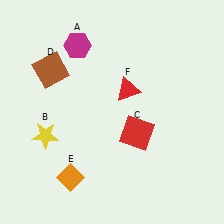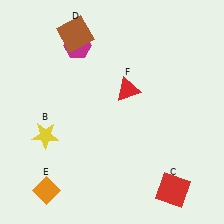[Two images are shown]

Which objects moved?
The objects that moved are: the red square (C), the brown square (D), the orange diamond (E).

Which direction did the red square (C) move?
The red square (C) moved down.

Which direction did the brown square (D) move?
The brown square (D) moved up.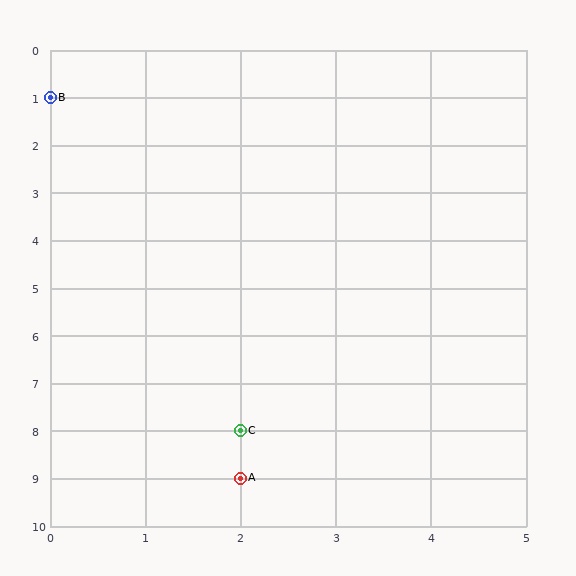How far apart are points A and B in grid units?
Points A and B are 2 columns and 8 rows apart (about 8.2 grid units diagonally).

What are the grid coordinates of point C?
Point C is at grid coordinates (2, 8).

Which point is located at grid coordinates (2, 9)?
Point A is at (2, 9).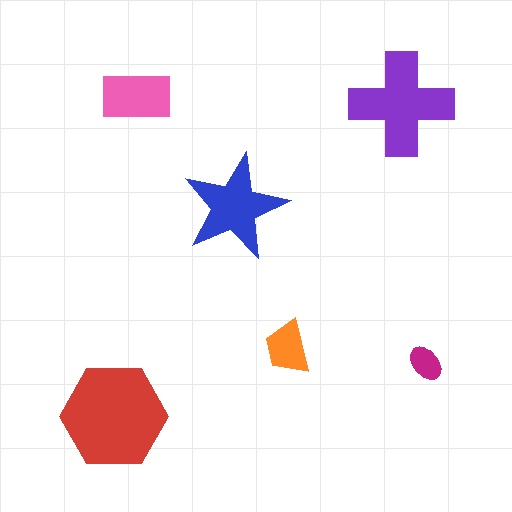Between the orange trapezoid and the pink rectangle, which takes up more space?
The pink rectangle.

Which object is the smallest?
The magenta ellipse.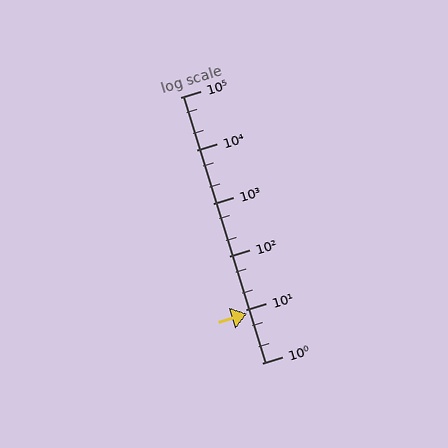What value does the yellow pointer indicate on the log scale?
The pointer indicates approximately 8.4.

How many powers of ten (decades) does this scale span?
The scale spans 5 decades, from 1 to 100000.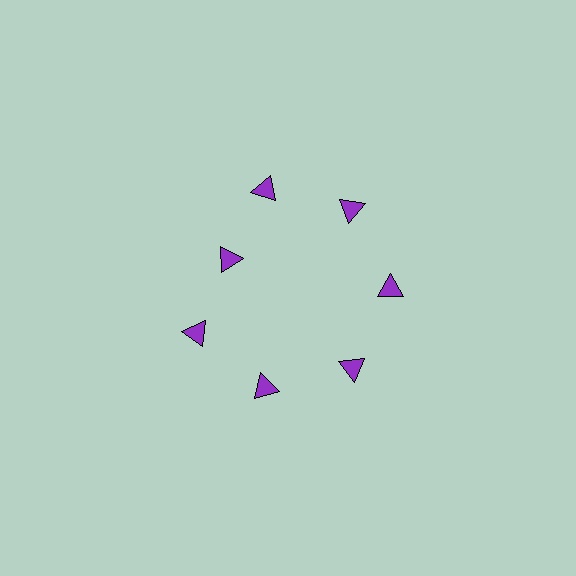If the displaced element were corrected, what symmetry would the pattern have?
It would have 7-fold rotational symmetry — the pattern would map onto itself every 51 degrees.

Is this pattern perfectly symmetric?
No. The 7 purple triangles are arranged in a ring, but one element near the 10 o'clock position is pulled inward toward the center, breaking the 7-fold rotational symmetry.